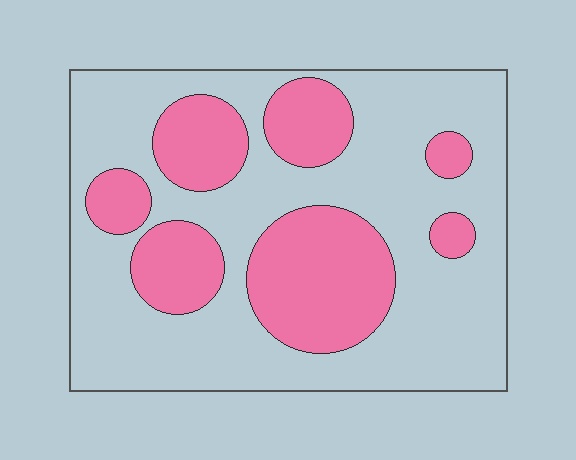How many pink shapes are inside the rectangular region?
7.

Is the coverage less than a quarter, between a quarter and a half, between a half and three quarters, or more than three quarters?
Between a quarter and a half.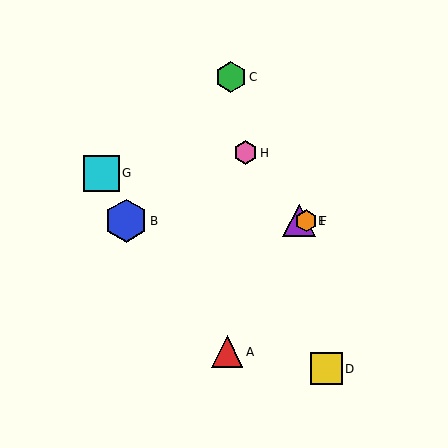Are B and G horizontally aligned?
No, B is at y≈221 and G is at y≈173.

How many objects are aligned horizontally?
3 objects (B, E, F) are aligned horizontally.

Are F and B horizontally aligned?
Yes, both are at y≈221.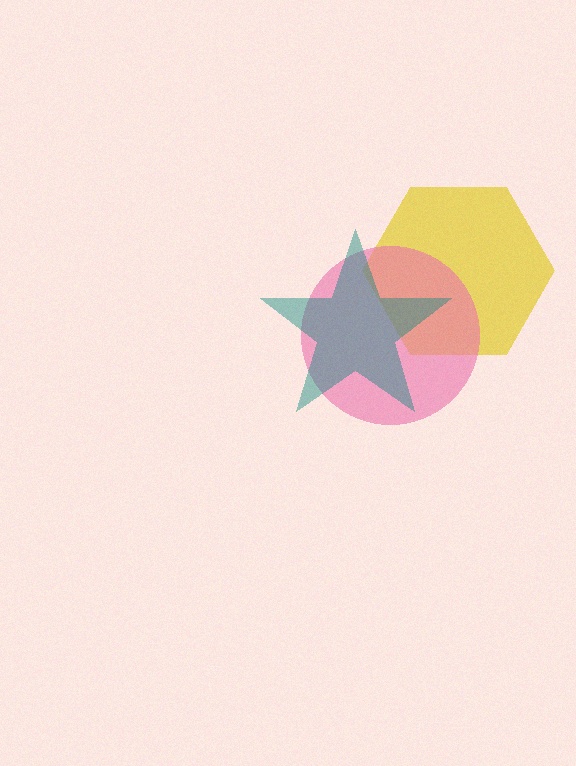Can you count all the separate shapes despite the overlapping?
Yes, there are 3 separate shapes.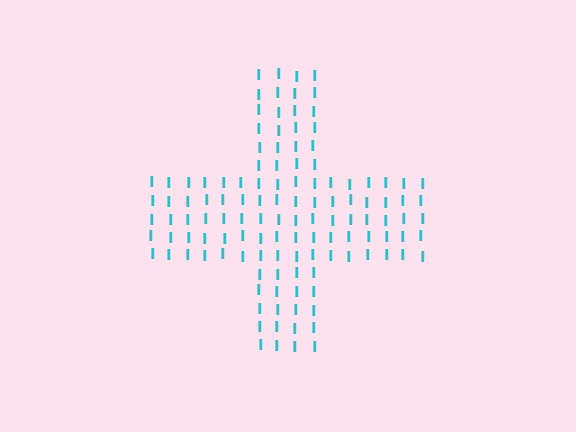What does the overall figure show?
The overall figure shows a cross.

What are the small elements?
The small elements are letter I's.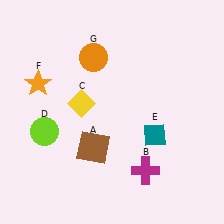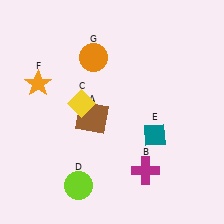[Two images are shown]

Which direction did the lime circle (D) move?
The lime circle (D) moved down.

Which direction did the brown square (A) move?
The brown square (A) moved up.